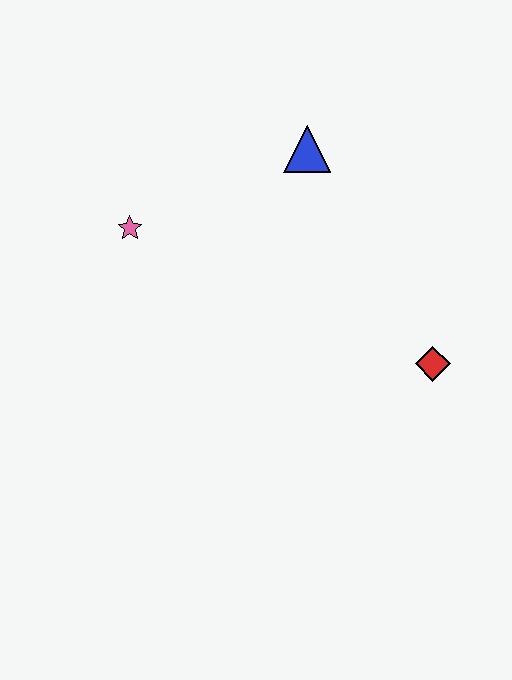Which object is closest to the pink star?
The blue triangle is closest to the pink star.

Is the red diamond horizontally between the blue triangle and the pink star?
No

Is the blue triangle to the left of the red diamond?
Yes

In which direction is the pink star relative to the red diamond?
The pink star is to the left of the red diamond.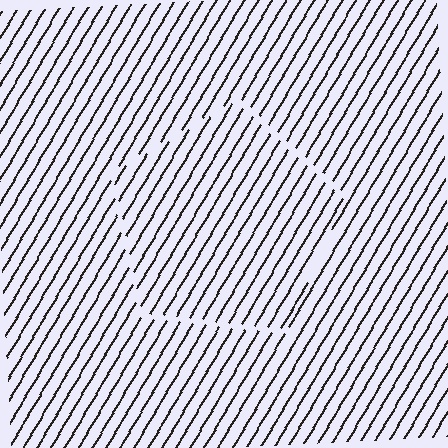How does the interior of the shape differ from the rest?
The interior of the shape contains the same grating, shifted by half a period — the contour is defined by the phase discontinuity where line-ends from the inner and outer gratings abut.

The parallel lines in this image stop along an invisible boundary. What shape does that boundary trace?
An illusory pentagon. The interior of the shape contains the same grating, shifted by half a period — the contour is defined by the phase discontinuity where line-ends from the inner and outer gratings abut.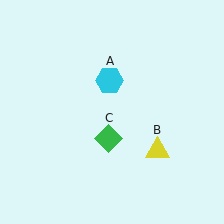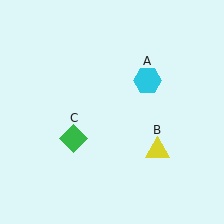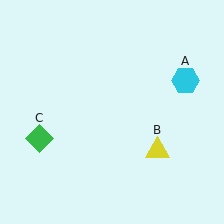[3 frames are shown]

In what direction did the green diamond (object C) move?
The green diamond (object C) moved left.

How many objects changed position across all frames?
2 objects changed position: cyan hexagon (object A), green diamond (object C).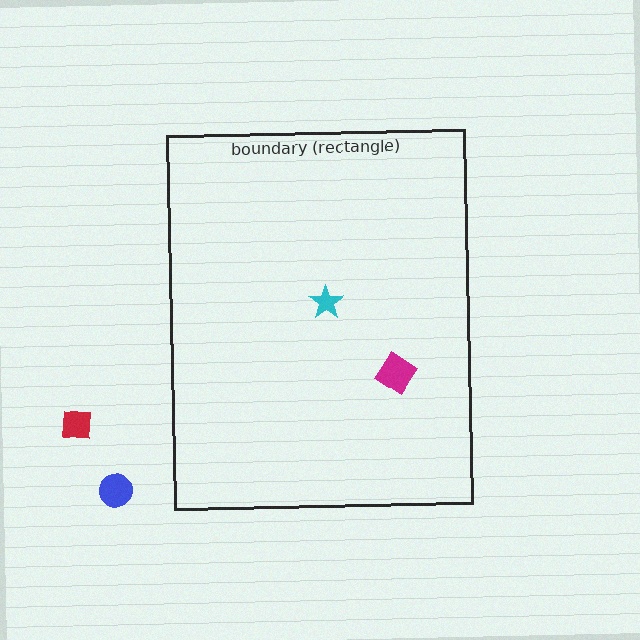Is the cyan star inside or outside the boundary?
Inside.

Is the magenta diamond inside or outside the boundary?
Inside.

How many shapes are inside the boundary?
2 inside, 2 outside.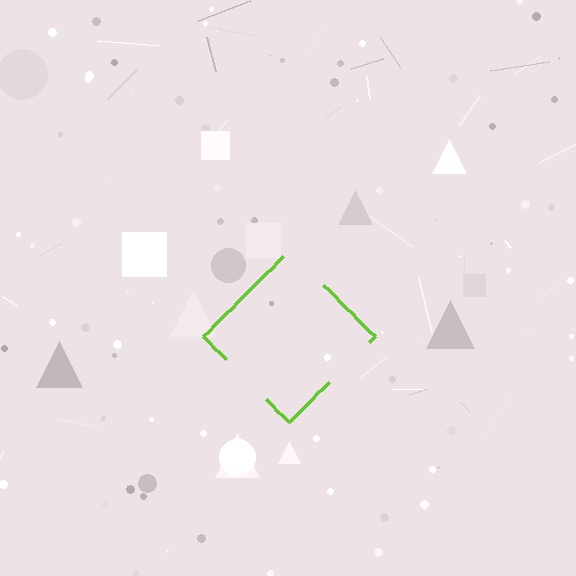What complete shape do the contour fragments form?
The contour fragments form a diamond.